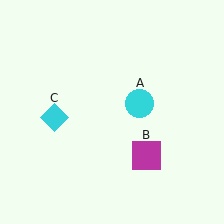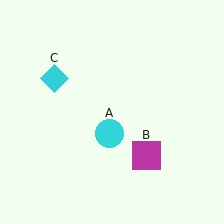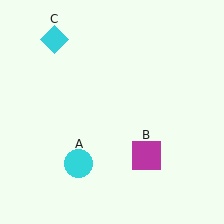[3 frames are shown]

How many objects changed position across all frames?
2 objects changed position: cyan circle (object A), cyan diamond (object C).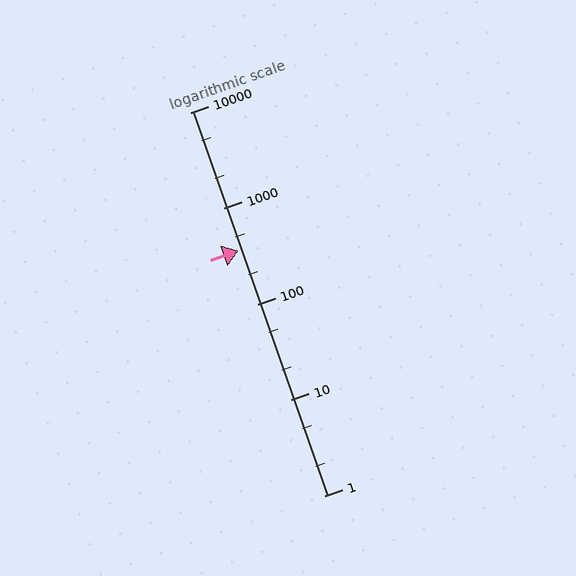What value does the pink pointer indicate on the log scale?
The pointer indicates approximately 360.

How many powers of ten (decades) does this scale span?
The scale spans 4 decades, from 1 to 10000.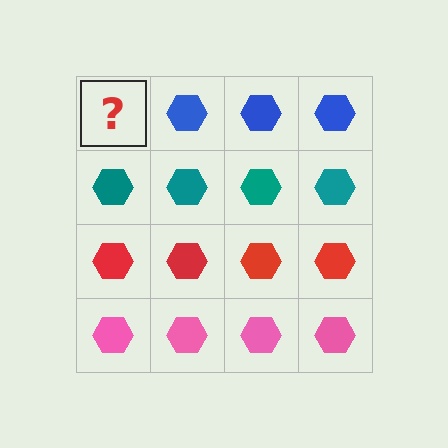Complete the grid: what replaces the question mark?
The question mark should be replaced with a blue hexagon.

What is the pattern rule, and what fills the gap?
The rule is that each row has a consistent color. The gap should be filled with a blue hexagon.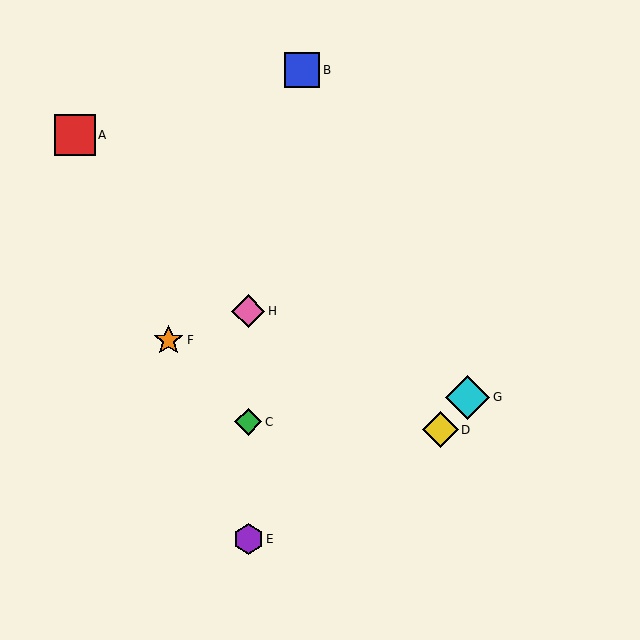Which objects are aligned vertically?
Objects C, E, H are aligned vertically.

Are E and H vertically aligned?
Yes, both are at x≈248.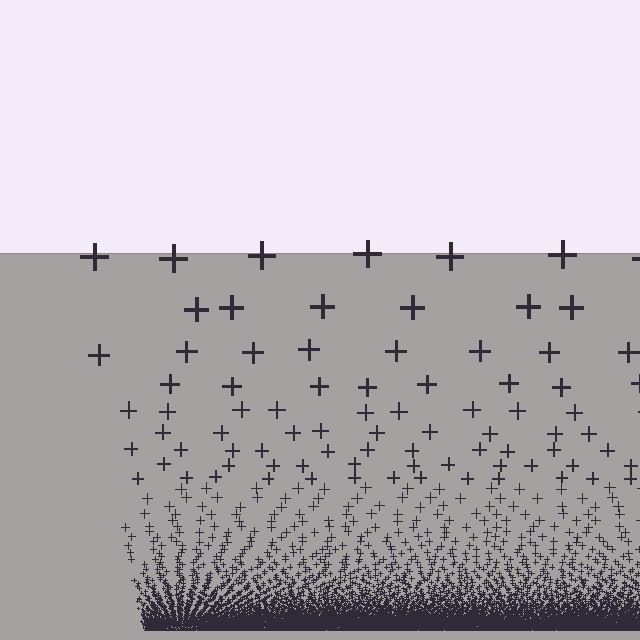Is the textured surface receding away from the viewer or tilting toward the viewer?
The surface appears to tilt toward the viewer. Texture elements get larger and sparser toward the top.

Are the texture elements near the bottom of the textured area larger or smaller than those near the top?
Smaller. The gradient is inverted — elements near the bottom are smaller and denser.